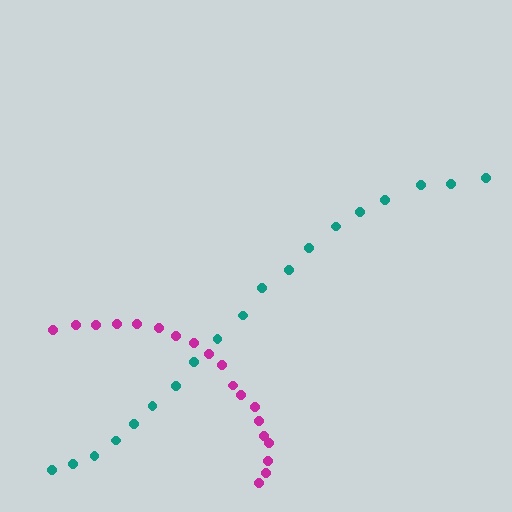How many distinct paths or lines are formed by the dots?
There are 2 distinct paths.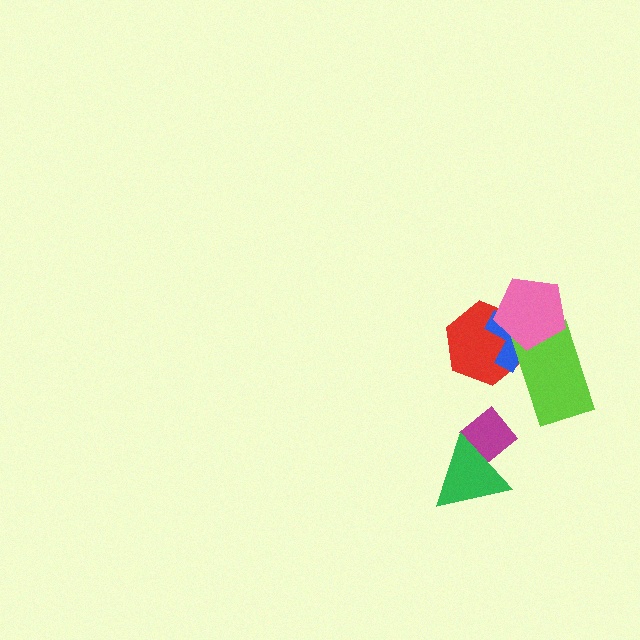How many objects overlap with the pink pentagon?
3 objects overlap with the pink pentagon.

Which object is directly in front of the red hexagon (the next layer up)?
The blue cross is directly in front of the red hexagon.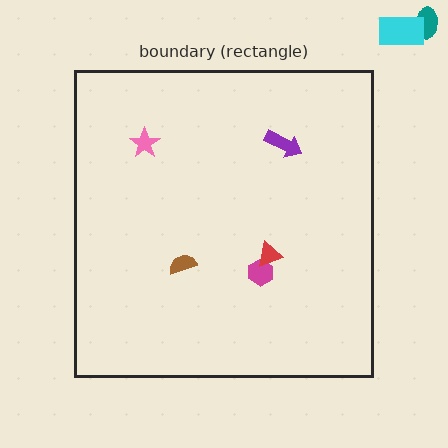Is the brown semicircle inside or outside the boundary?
Inside.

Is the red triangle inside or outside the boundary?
Inside.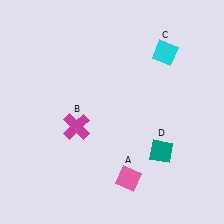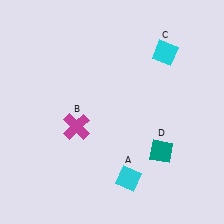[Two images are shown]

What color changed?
The diamond (A) changed from pink in Image 1 to cyan in Image 2.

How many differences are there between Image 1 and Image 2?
There is 1 difference between the two images.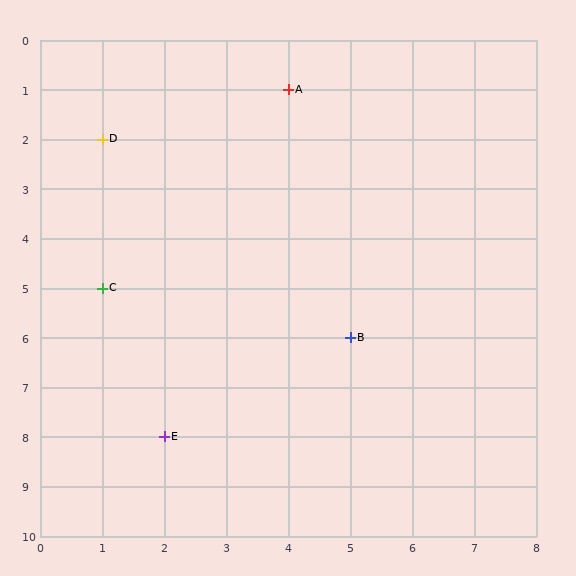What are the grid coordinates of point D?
Point D is at grid coordinates (1, 2).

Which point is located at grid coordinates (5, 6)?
Point B is at (5, 6).